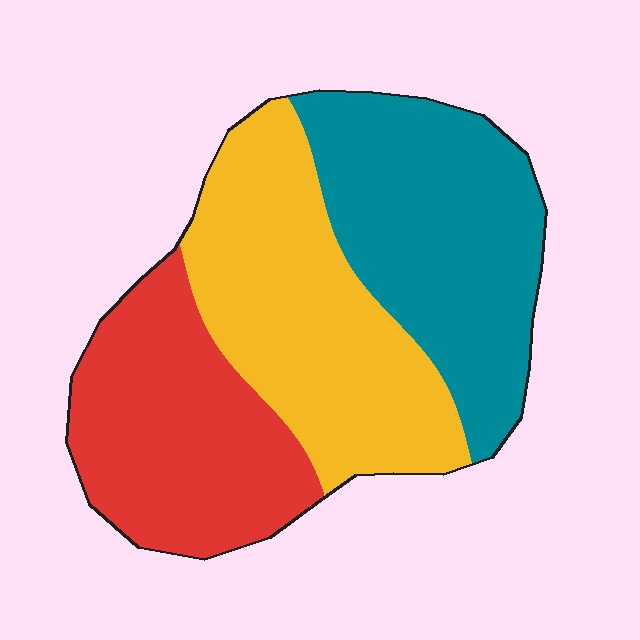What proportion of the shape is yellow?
Yellow covers roughly 35% of the shape.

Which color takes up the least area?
Red, at roughly 30%.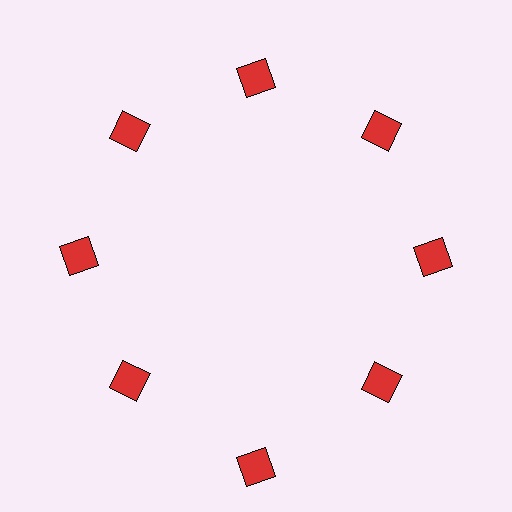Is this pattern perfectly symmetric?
No. The 8 red squares are arranged in a ring, but one element near the 6 o'clock position is pushed outward from the center, breaking the 8-fold rotational symmetry.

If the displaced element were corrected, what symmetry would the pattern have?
It would have 8-fold rotational symmetry — the pattern would map onto itself every 45 degrees.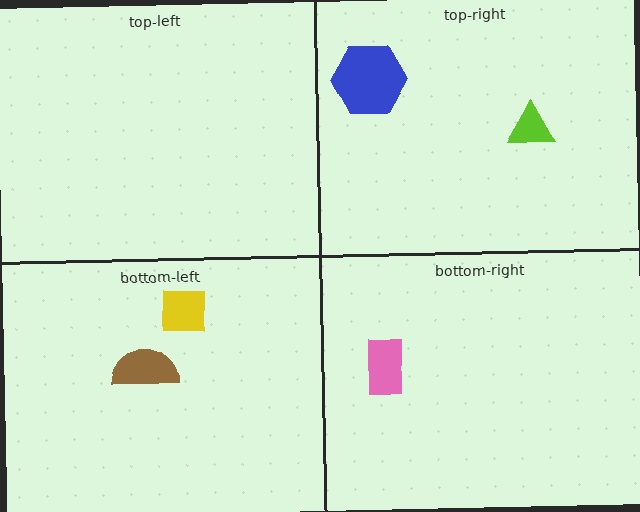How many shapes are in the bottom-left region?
2.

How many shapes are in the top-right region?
2.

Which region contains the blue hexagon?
The top-right region.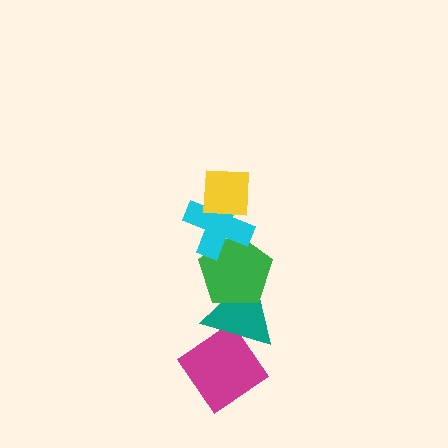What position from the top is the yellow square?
The yellow square is 1st from the top.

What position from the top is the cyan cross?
The cyan cross is 2nd from the top.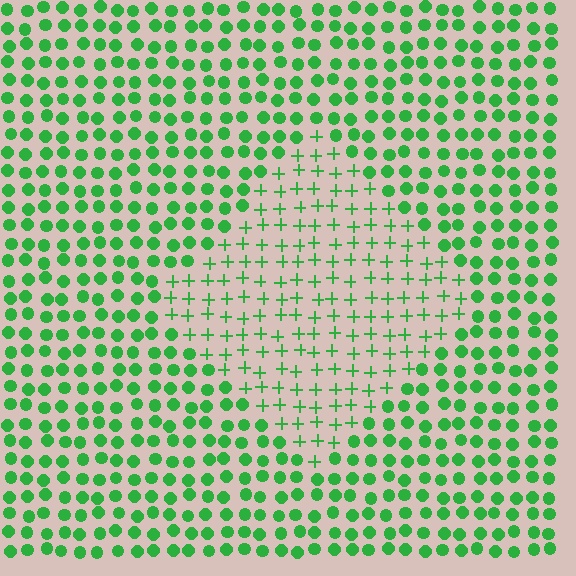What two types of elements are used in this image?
The image uses plus signs inside the diamond region and circles outside it.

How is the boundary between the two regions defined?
The boundary is defined by a change in element shape: plus signs inside vs. circles outside. All elements share the same color and spacing.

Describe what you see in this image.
The image is filled with small green elements arranged in a uniform grid. A diamond-shaped region contains plus signs, while the surrounding area contains circles. The boundary is defined purely by the change in element shape.